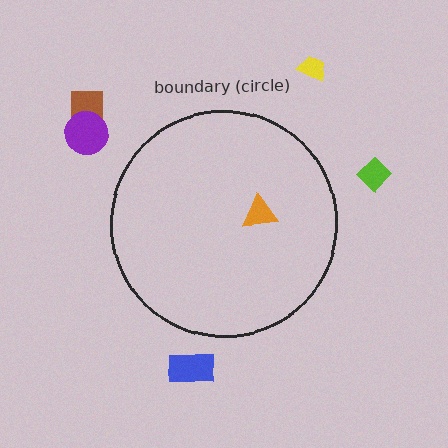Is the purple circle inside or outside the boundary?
Outside.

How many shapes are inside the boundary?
1 inside, 5 outside.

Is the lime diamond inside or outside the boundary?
Outside.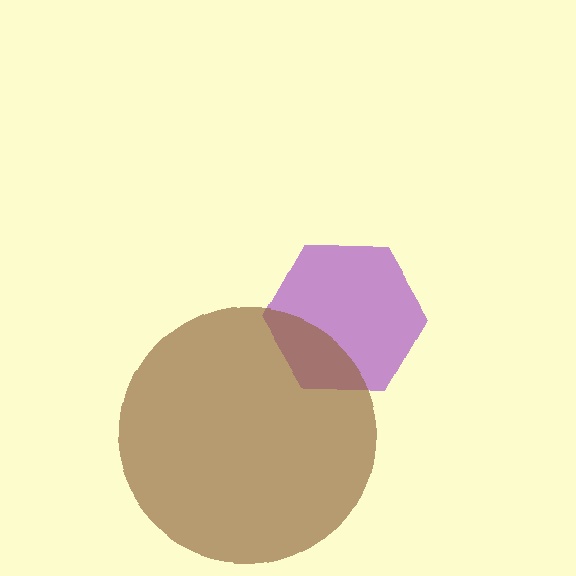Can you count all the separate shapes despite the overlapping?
Yes, there are 2 separate shapes.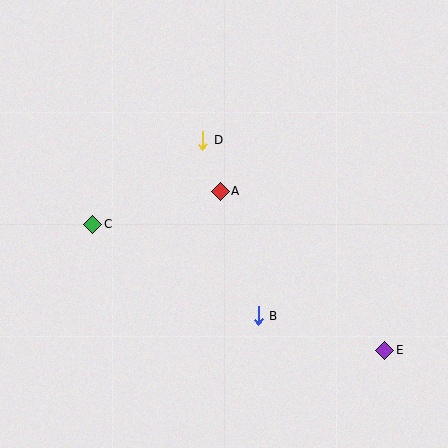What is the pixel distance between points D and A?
The distance between D and A is 54 pixels.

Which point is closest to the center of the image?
Point A at (220, 191) is closest to the center.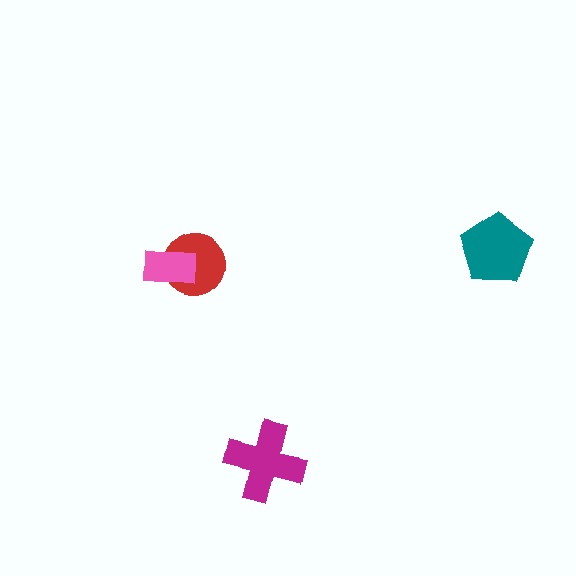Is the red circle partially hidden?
Yes, it is partially covered by another shape.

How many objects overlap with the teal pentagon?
0 objects overlap with the teal pentagon.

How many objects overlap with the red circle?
1 object overlaps with the red circle.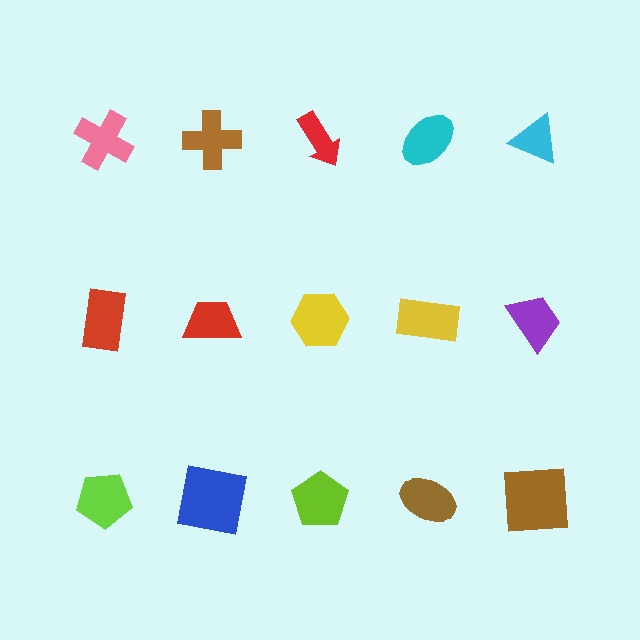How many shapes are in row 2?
5 shapes.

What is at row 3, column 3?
A lime pentagon.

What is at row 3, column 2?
A blue square.